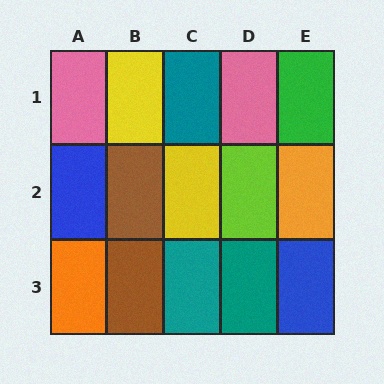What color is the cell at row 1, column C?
Teal.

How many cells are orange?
2 cells are orange.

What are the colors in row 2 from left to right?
Blue, brown, yellow, lime, orange.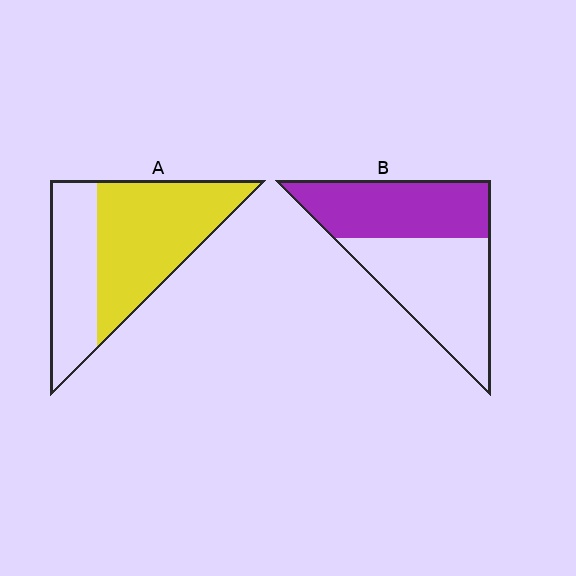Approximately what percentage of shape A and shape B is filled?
A is approximately 60% and B is approximately 45%.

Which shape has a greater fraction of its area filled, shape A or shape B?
Shape A.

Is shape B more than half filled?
Roughly half.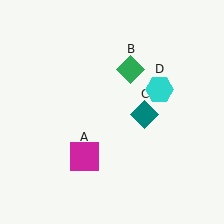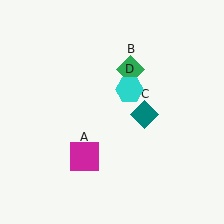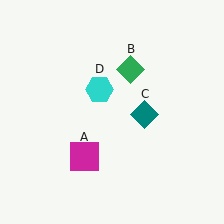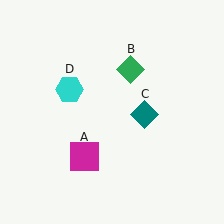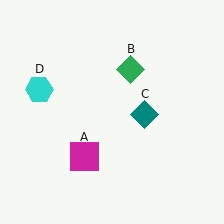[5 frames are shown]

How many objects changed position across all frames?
1 object changed position: cyan hexagon (object D).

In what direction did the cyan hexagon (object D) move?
The cyan hexagon (object D) moved left.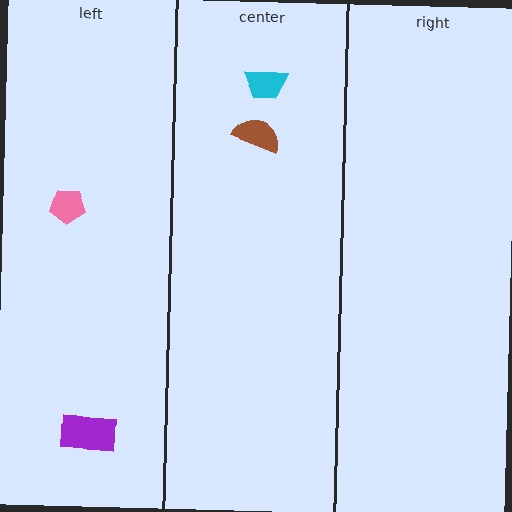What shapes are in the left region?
The purple rectangle, the pink pentagon.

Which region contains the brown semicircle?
The center region.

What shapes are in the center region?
The brown semicircle, the cyan trapezoid.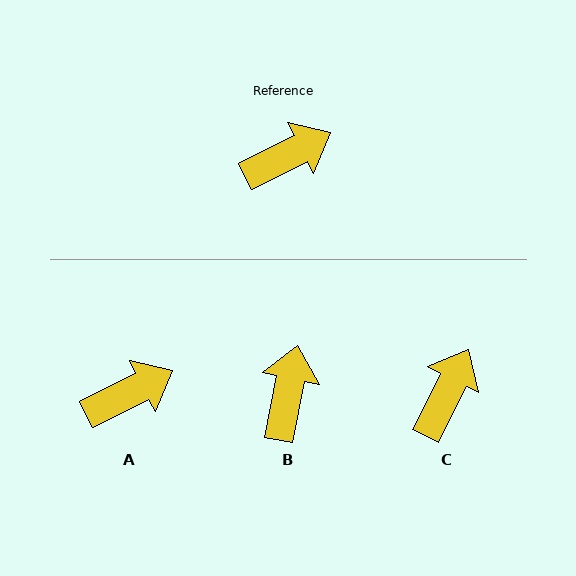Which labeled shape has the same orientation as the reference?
A.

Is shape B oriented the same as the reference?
No, it is off by about 52 degrees.